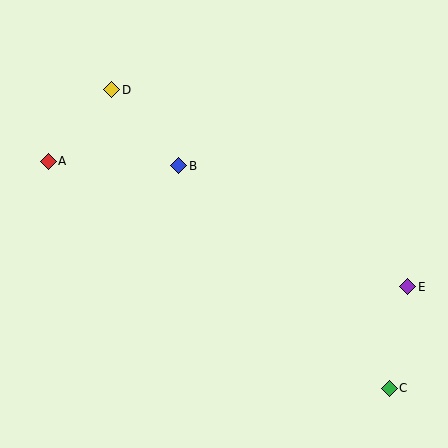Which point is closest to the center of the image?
Point B at (179, 166) is closest to the center.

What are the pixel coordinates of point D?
Point D is at (112, 90).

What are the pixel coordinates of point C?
Point C is at (389, 388).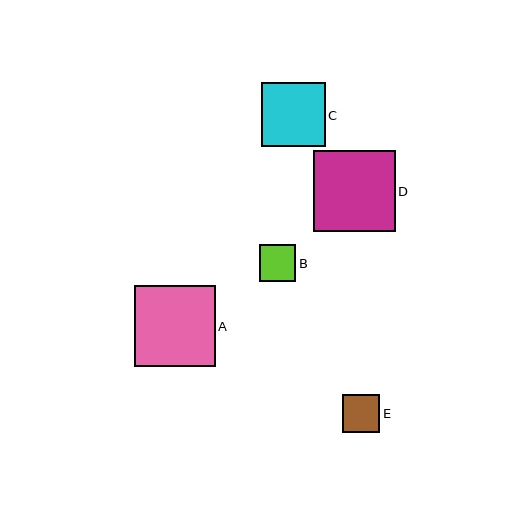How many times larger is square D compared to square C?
Square D is approximately 1.3 times the size of square C.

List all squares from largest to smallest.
From largest to smallest: D, A, C, E, B.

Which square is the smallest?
Square B is the smallest with a size of approximately 37 pixels.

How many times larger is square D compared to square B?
Square D is approximately 2.2 times the size of square B.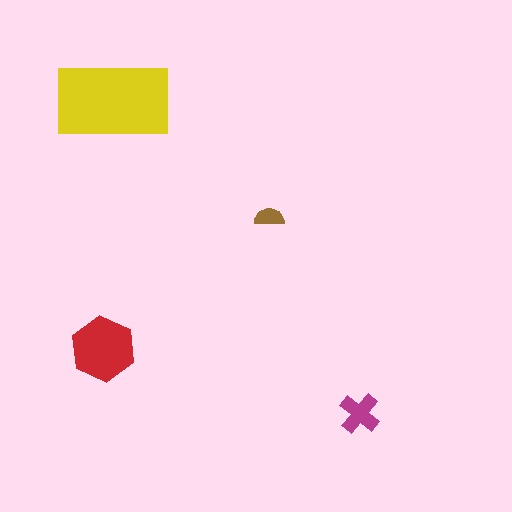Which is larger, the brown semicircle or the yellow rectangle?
The yellow rectangle.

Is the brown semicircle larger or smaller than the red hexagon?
Smaller.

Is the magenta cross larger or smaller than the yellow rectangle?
Smaller.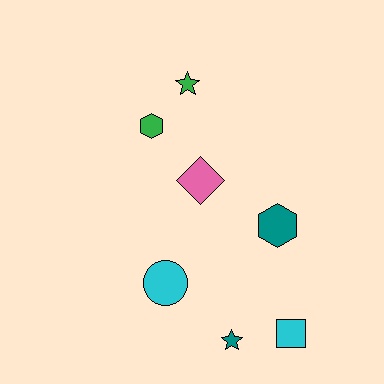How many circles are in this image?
There is 1 circle.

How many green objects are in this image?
There are 2 green objects.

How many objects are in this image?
There are 7 objects.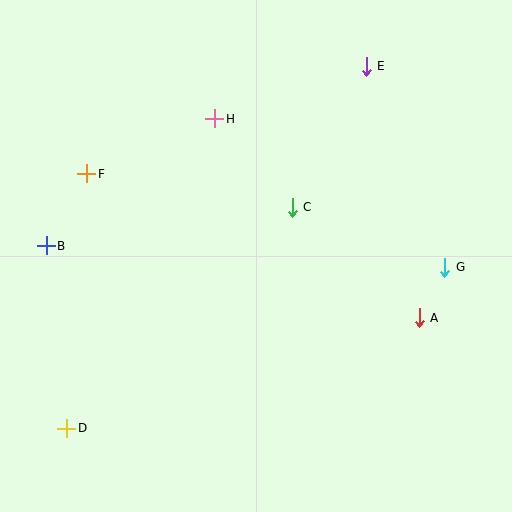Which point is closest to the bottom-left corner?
Point D is closest to the bottom-left corner.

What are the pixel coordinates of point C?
Point C is at (292, 207).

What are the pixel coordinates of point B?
Point B is at (46, 246).